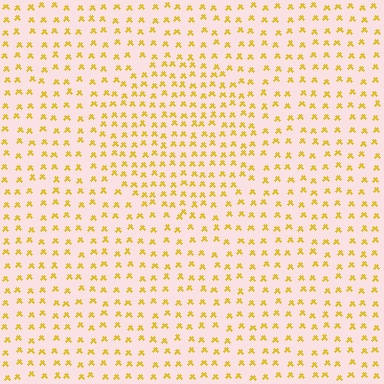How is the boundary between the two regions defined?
The boundary is defined by a change in element density (approximately 1.5x ratio). All elements are the same color, size, and shape.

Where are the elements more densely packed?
The elements are more densely packed inside the circle boundary.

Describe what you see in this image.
The image contains small yellow elements arranged at two different densities. A circle-shaped region is visible where the elements are more densely packed than the surrounding area.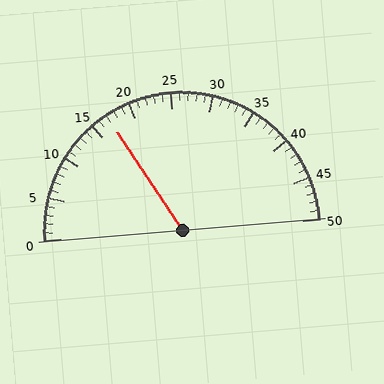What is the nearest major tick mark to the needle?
The nearest major tick mark is 15.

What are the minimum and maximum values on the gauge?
The gauge ranges from 0 to 50.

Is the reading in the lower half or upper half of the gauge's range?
The reading is in the lower half of the range (0 to 50).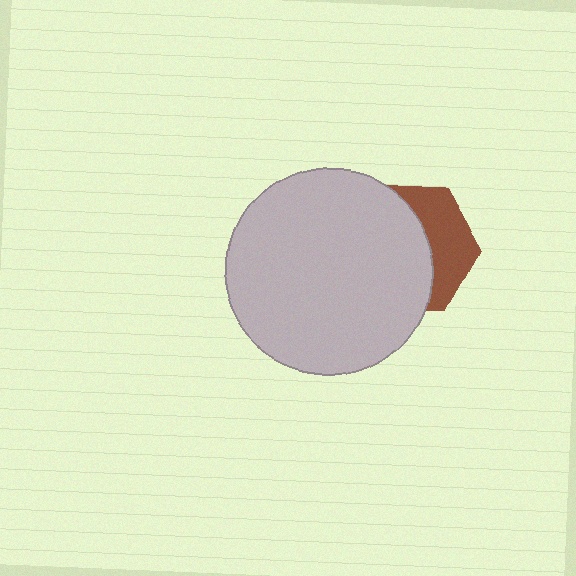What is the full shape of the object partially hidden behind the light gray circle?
The partially hidden object is a brown hexagon.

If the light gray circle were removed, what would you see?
You would see the complete brown hexagon.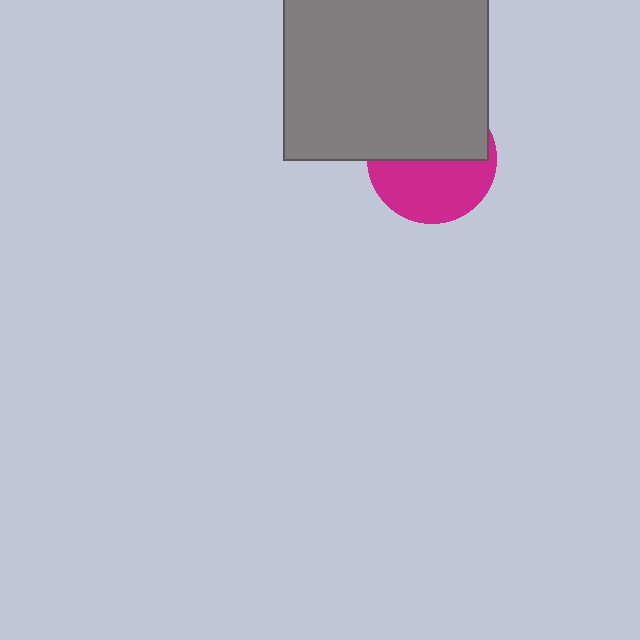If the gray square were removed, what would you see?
You would see the complete magenta circle.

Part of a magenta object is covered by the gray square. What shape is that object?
It is a circle.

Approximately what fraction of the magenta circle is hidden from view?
Roughly 51% of the magenta circle is hidden behind the gray square.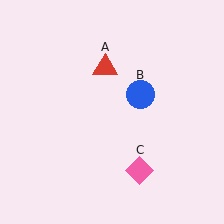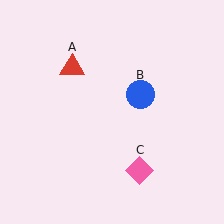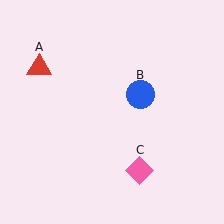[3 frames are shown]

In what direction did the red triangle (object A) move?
The red triangle (object A) moved left.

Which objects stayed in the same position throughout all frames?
Blue circle (object B) and pink diamond (object C) remained stationary.